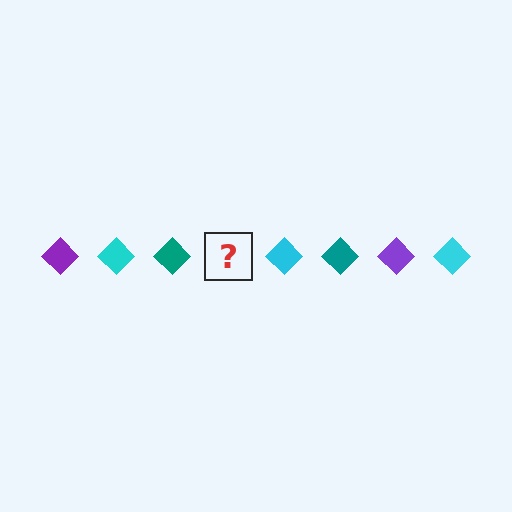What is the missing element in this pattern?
The missing element is a purple diamond.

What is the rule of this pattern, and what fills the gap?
The rule is that the pattern cycles through purple, cyan, teal diamonds. The gap should be filled with a purple diamond.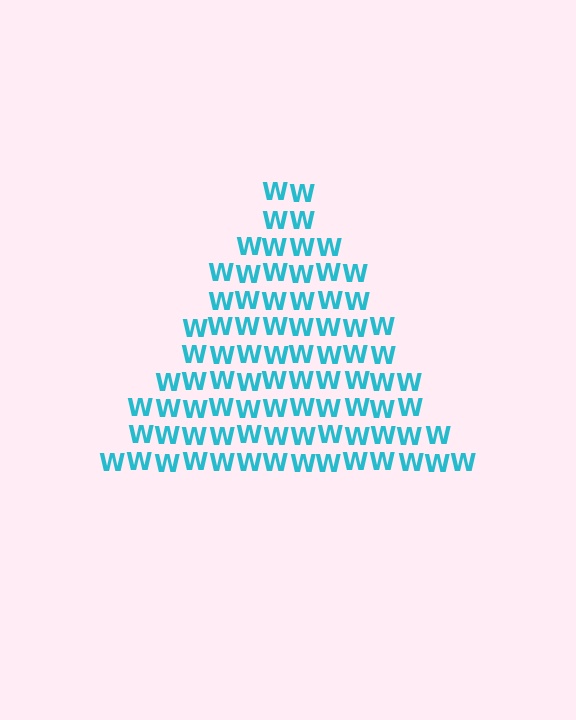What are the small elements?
The small elements are letter W's.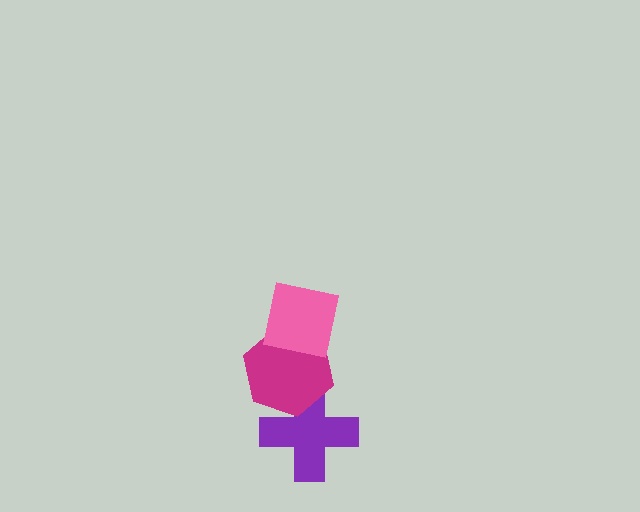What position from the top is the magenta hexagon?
The magenta hexagon is 2nd from the top.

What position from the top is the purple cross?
The purple cross is 3rd from the top.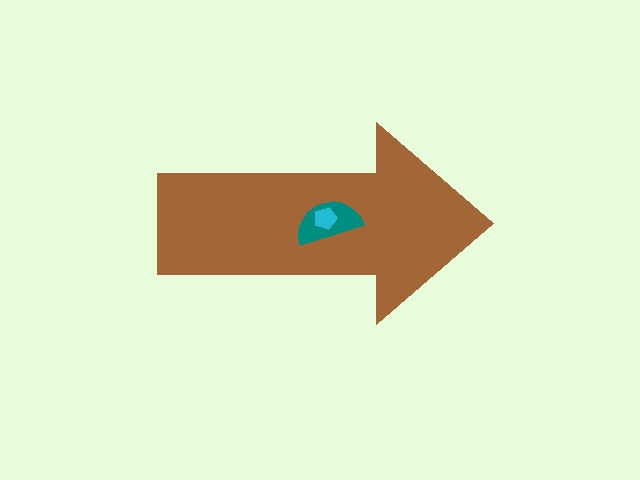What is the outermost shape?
The brown arrow.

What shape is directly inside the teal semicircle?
The cyan pentagon.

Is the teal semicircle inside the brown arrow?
Yes.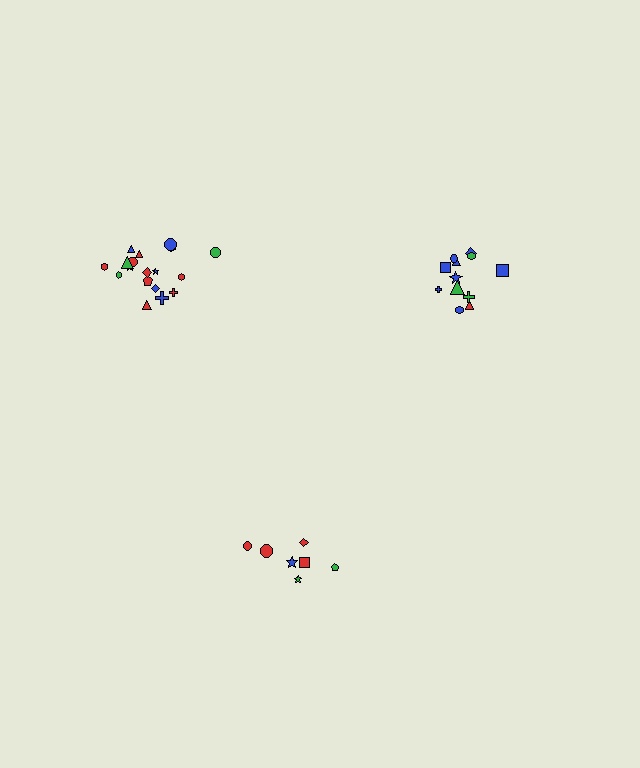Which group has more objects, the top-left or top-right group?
The top-left group.